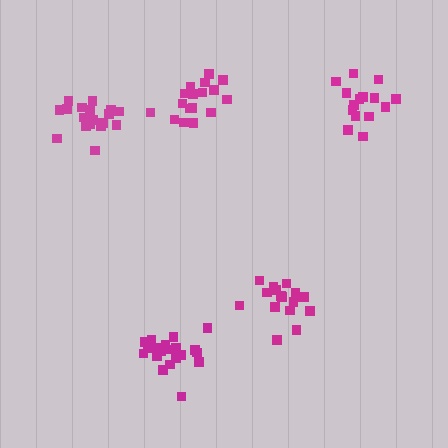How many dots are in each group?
Group 1: 19 dots, Group 2: 15 dots, Group 3: 17 dots, Group 4: 16 dots, Group 5: 20 dots (87 total).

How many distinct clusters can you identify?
There are 5 distinct clusters.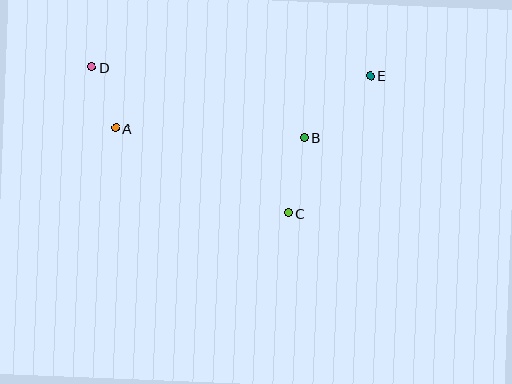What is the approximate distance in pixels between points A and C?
The distance between A and C is approximately 192 pixels.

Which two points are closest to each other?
Points A and D are closest to each other.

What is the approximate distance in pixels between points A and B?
The distance between A and B is approximately 189 pixels.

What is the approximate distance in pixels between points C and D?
The distance between C and D is approximately 245 pixels.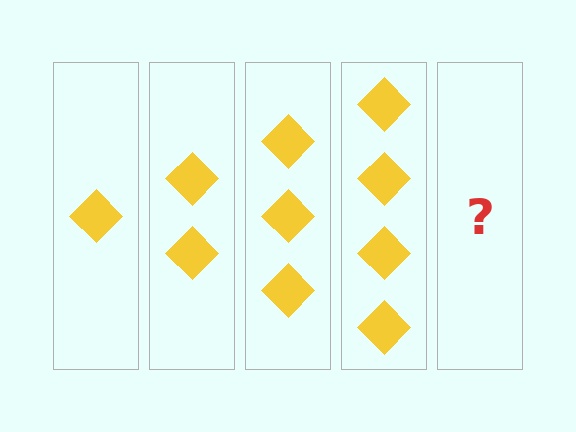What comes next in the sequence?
The next element should be 5 diamonds.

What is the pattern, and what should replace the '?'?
The pattern is that each step adds one more diamond. The '?' should be 5 diamonds.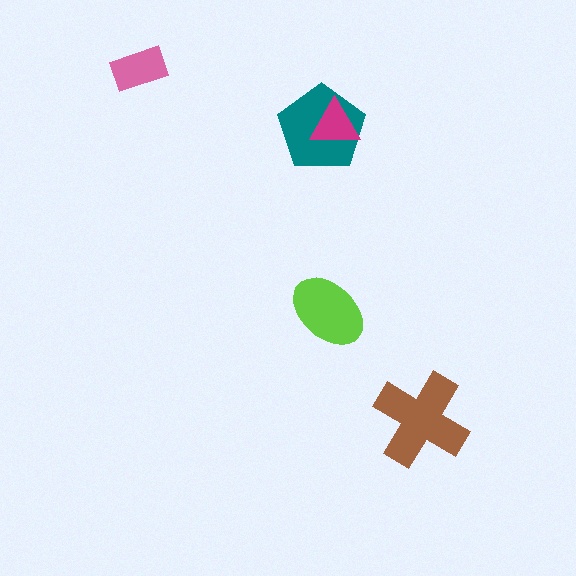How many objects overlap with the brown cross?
0 objects overlap with the brown cross.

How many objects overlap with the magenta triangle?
1 object overlaps with the magenta triangle.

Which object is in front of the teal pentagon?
The magenta triangle is in front of the teal pentagon.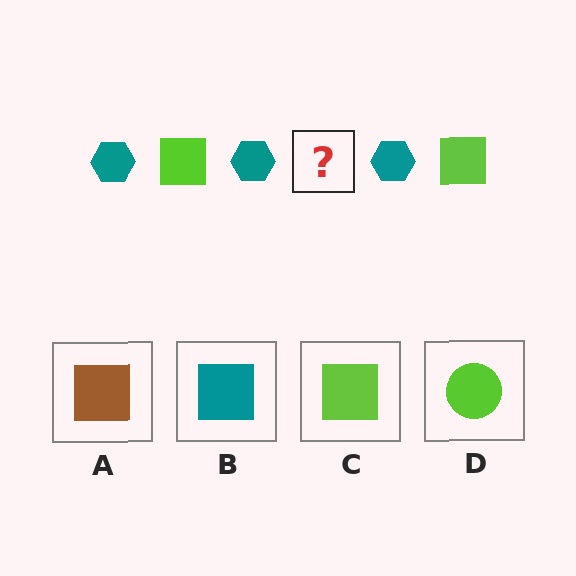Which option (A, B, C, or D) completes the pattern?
C.